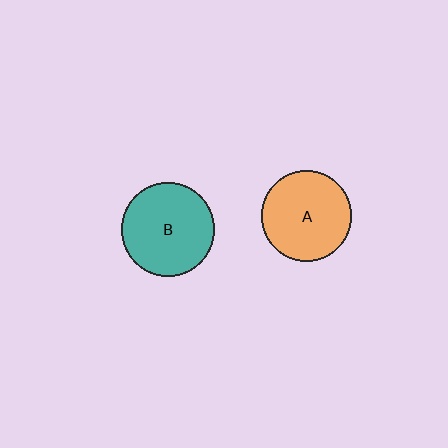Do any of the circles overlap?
No, none of the circles overlap.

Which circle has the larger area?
Circle B (teal).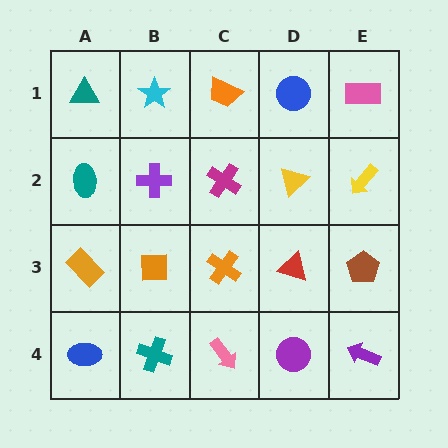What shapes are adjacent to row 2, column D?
A blue circle (row 1, column D), a red triangle (row 3, column D), a magenta cross (row 2, column C), a yellow arrow (row 2, column E).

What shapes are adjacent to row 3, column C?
A magenta cross (row 2, column C), a pink arrow (row 4, column C), an orange square (row 3, column B), a red triangle (row 3, column D).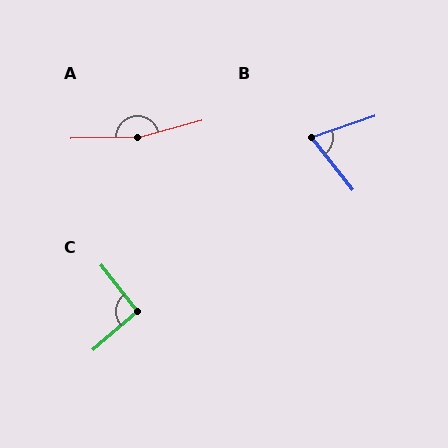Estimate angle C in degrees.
Approximately 93 degrees.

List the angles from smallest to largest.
B (71°), C (93°), A (167°).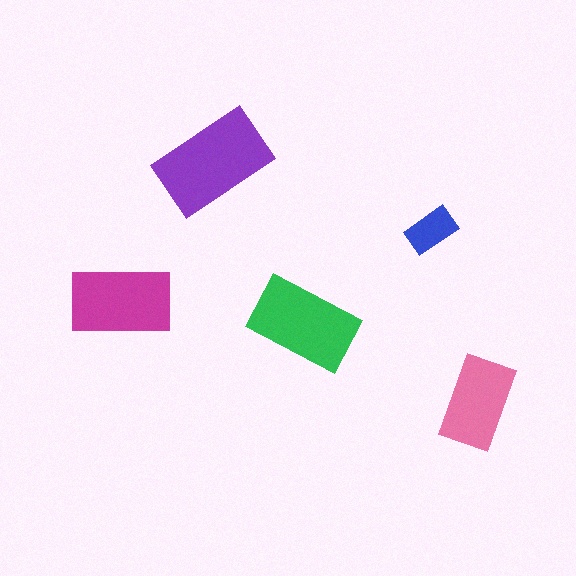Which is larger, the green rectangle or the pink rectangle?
The green one.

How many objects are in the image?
There are 5 objects in the image.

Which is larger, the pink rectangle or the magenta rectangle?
The magenta one.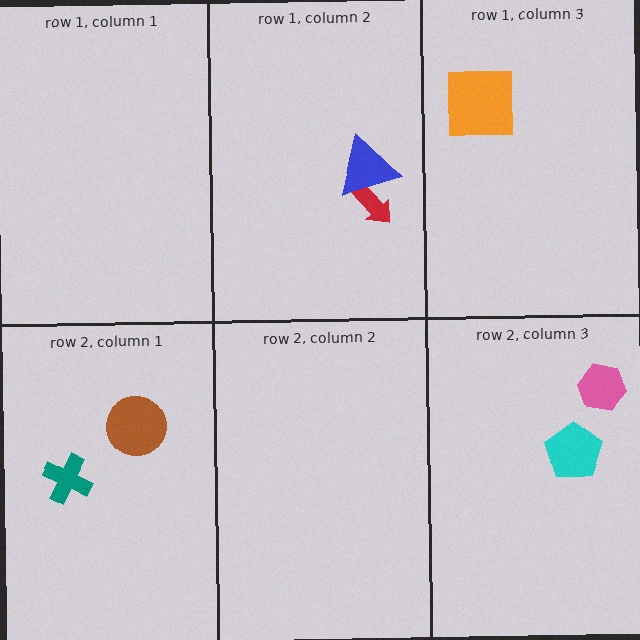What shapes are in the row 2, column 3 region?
The cyan pentagon, the pink hexagon.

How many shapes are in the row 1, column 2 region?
2.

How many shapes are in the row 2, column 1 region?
2.